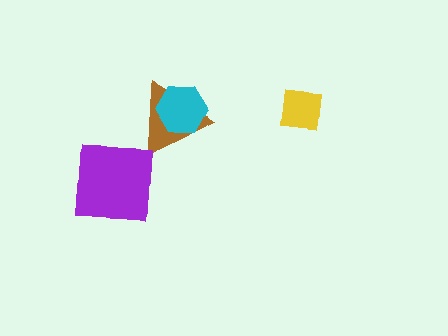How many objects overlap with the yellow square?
0 objects overlap with the yellow square.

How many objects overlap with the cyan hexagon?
1 object overlaps with the cyan hexagon.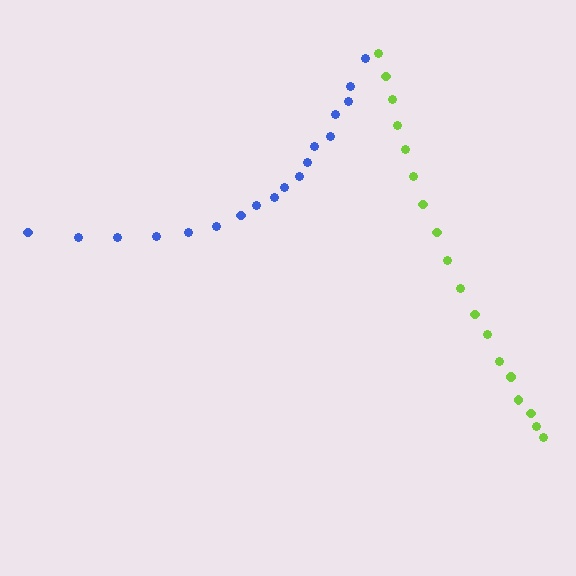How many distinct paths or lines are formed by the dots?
There are 2 distinct paths.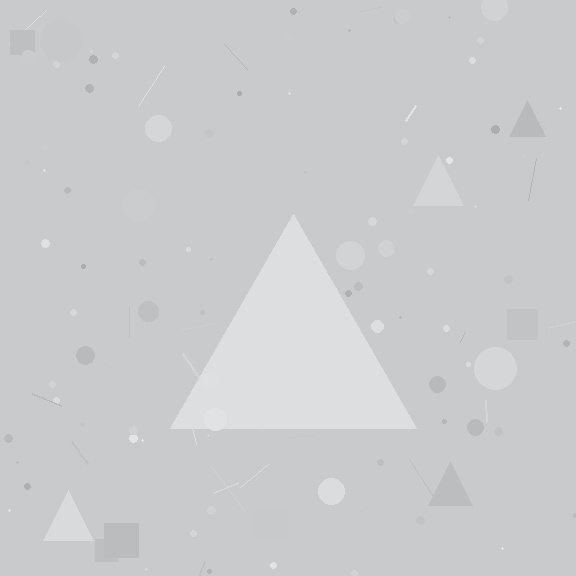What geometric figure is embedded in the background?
A triangle is embedded in the background.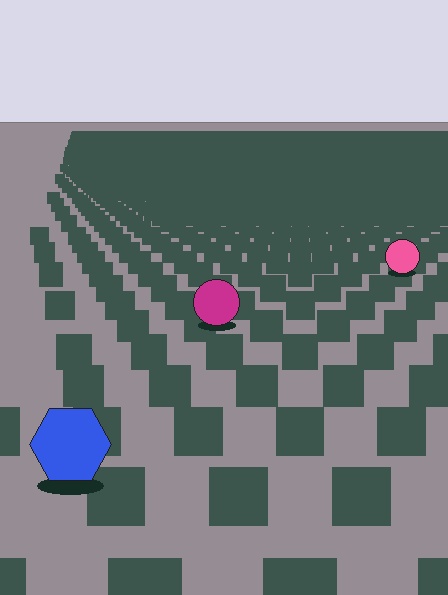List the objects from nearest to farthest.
From nearest to farthest: the blue hexagon, the magenta circle, the pink circle.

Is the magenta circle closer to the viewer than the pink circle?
Yes. The magenta circle is closer — you can tell from the texture gradient: the ground texture is coarser near it.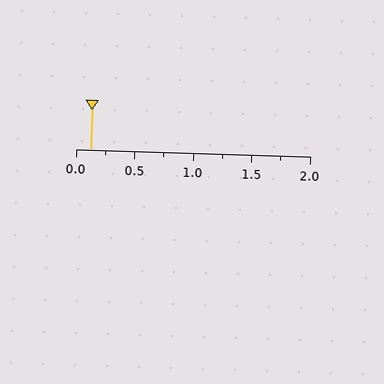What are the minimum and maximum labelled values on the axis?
The axis runs from 0.0 to 2.0.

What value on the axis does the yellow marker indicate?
The marker indicates approximately 0.12.